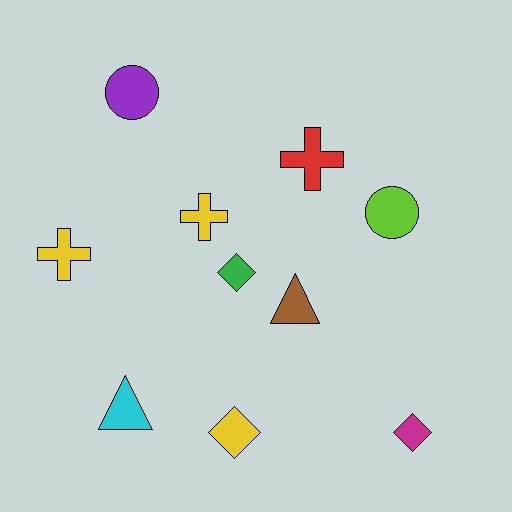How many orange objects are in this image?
There are no orange objects.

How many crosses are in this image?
There are 3 crosses.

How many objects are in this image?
There are 10 objects.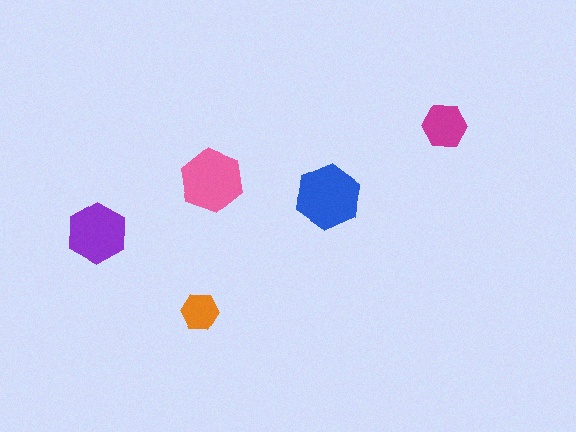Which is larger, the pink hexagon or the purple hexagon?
The pink one.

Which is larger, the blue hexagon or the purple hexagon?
The blue one.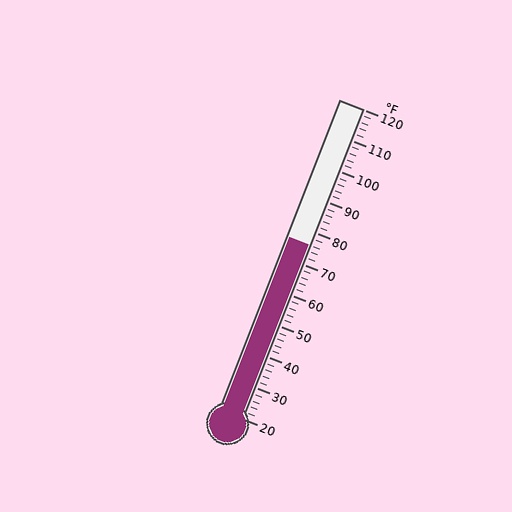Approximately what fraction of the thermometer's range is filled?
The thermometer is filled to approximately 55% of its range.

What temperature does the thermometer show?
The thermometer shows approximately 76°F.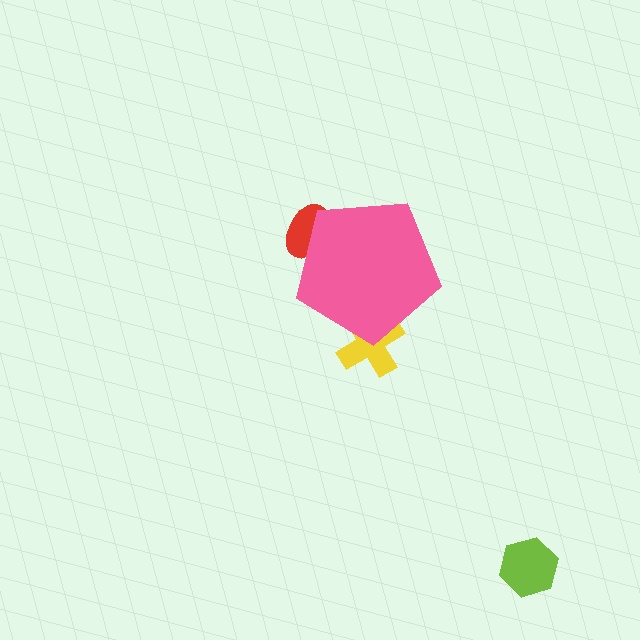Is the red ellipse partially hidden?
Yes, the red ellipse is partially hidden behind the pink pentagon.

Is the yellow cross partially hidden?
Yes, the yellow cross is partially hidden behind the pink pentagon.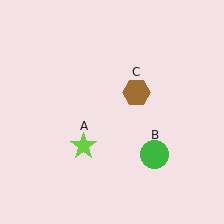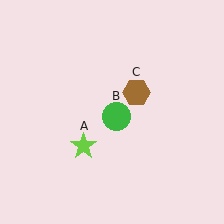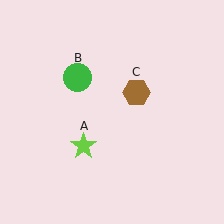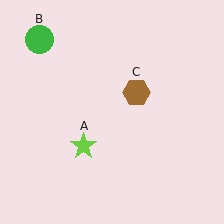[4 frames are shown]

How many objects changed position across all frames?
1 object changed position: green circle (object B).